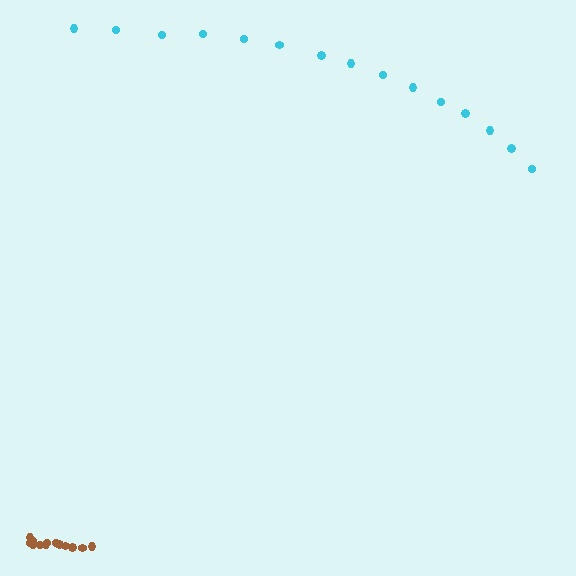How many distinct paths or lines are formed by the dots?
There are 2 distinct paths.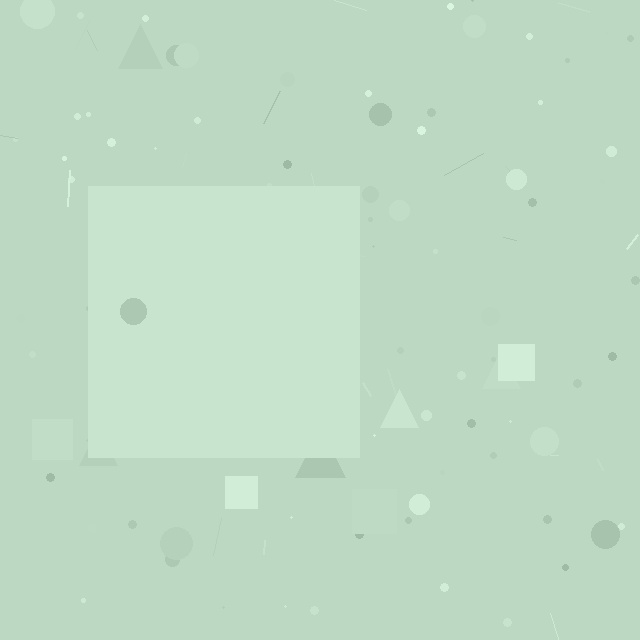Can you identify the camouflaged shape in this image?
The camouflaged shape is a square.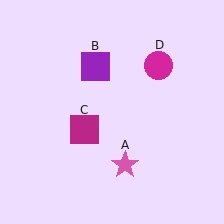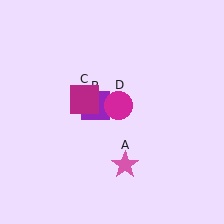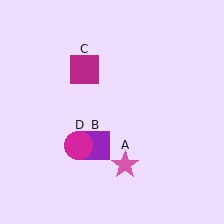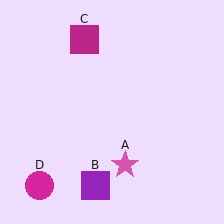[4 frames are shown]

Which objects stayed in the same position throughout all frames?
Pink star (object A) remained stationary.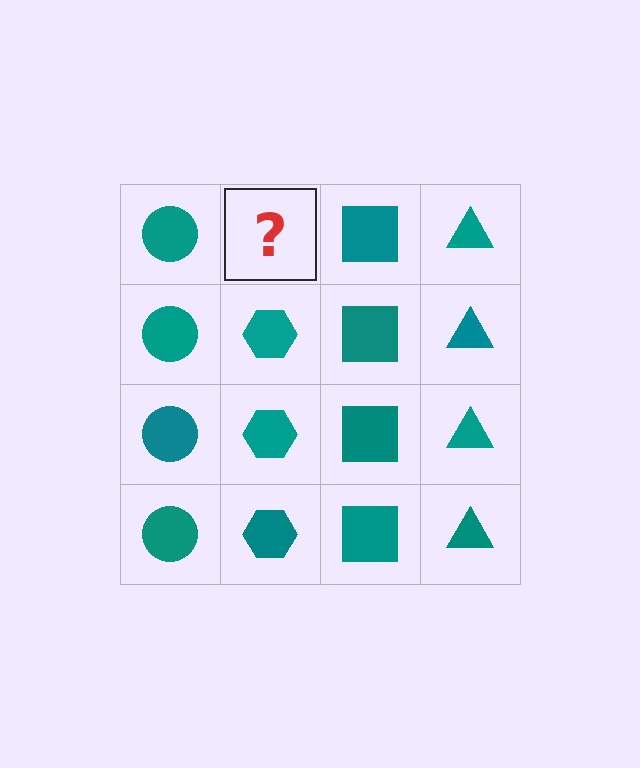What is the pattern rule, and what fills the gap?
The rule is that each column has a consistent shape. The gap should be filled with a teal hexagon.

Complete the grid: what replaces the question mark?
The question mark should be replaced with a teal hexagon.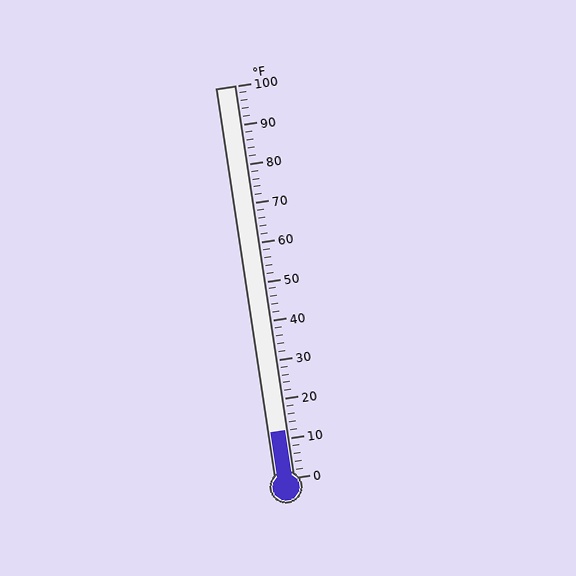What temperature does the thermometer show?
The thermometer shows approximately 12°F.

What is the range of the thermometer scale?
The thermometer scale ranges from 0°F to 100°F.